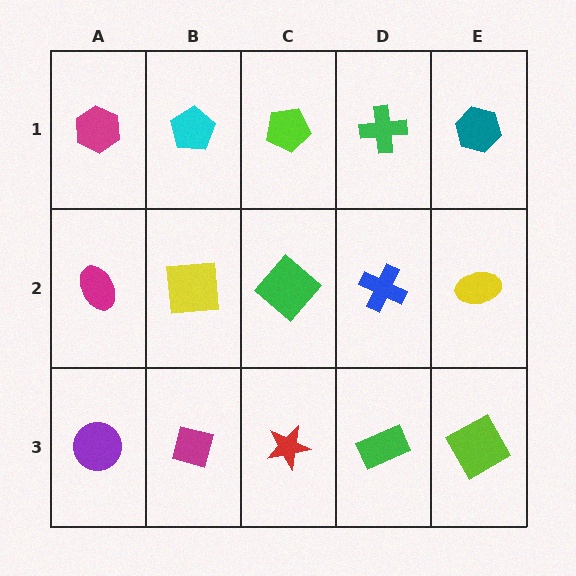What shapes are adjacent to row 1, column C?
A green diamond (row 2, column C), a cyan pentagon (row 1, column B), a green cross (row 1, column D).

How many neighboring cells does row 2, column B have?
4.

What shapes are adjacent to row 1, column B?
A yellow square (row 2, column B), a magenta hexagon (row 1, column A), a lime pentagon (row 1, column C).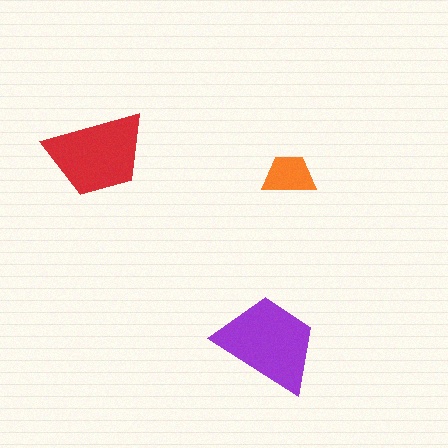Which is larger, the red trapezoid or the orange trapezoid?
The red one.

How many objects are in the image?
There are 3 objects in the image.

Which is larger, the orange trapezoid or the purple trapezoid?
The purple one.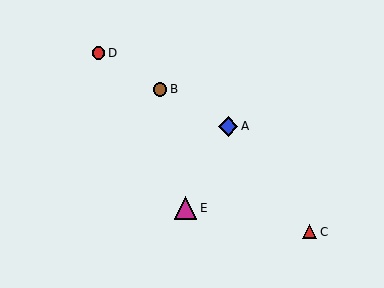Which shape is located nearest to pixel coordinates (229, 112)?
The blue diamond (labeled A) at (228, 126) is nearest to that location.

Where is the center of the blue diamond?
The center of the blue diamond is at (228, 126).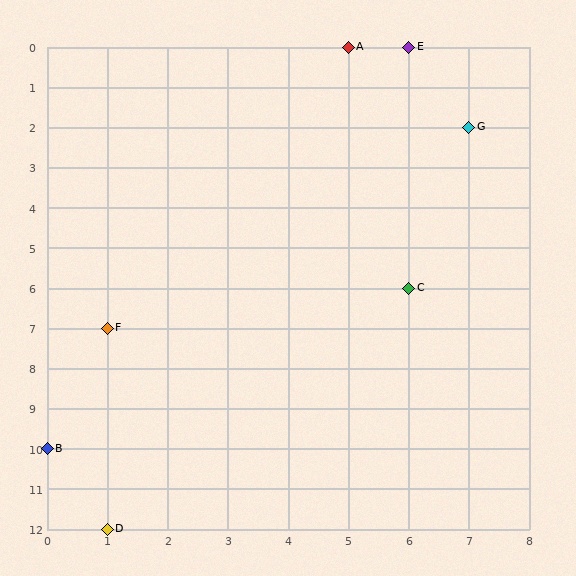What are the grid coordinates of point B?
Point B is at grid coordinates (0, 10).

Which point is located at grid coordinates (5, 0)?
Point A is at (5, 0).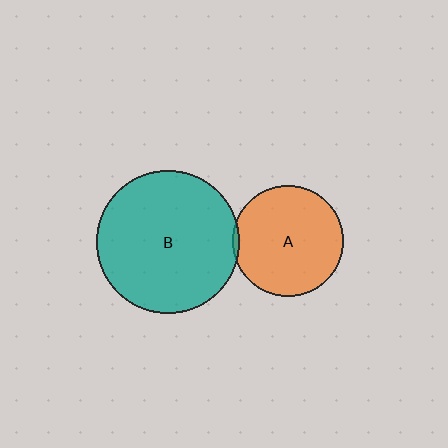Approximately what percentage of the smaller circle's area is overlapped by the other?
Approximately 5%.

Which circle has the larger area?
Circle B (teal).